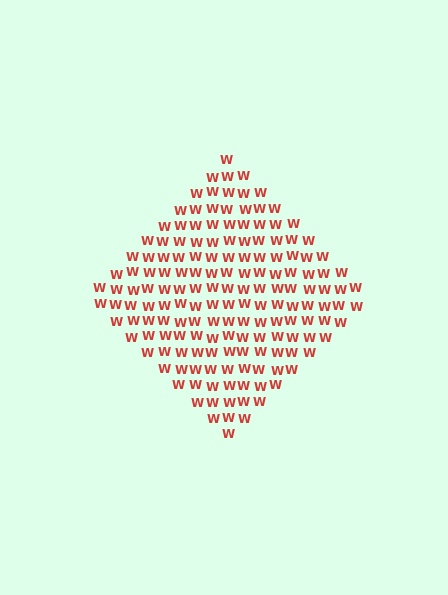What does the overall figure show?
The overall figure shows a diamond.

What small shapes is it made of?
It is made of small letter W's.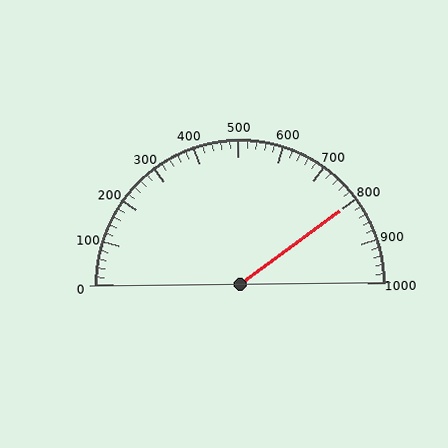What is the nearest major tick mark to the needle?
The nearest major tick mark is 800.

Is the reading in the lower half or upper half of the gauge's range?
The reading is in the upper half of the range (0 to 1000).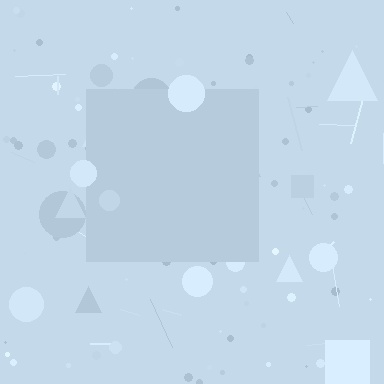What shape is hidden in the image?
A square is hidden in the image.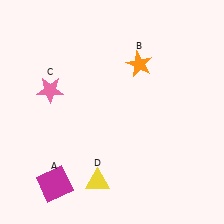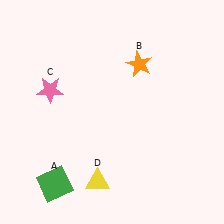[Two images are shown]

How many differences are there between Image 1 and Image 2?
There is 1 difference between the two images.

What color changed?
The square (A) changed from magenta in Image 1 to green in Image 2.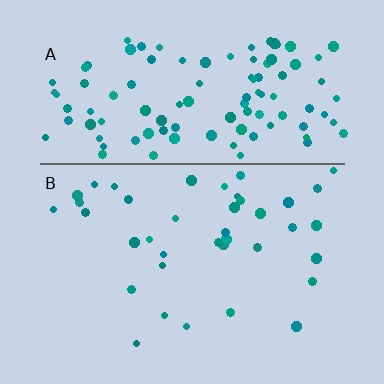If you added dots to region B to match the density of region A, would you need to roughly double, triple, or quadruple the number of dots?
Approximately triple.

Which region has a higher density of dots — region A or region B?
A (the top).